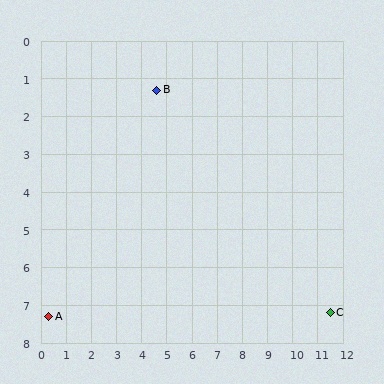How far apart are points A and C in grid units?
Points A and C are about 11.2 grid units apart.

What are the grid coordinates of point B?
Point B is at approximately (4.6, 1.3).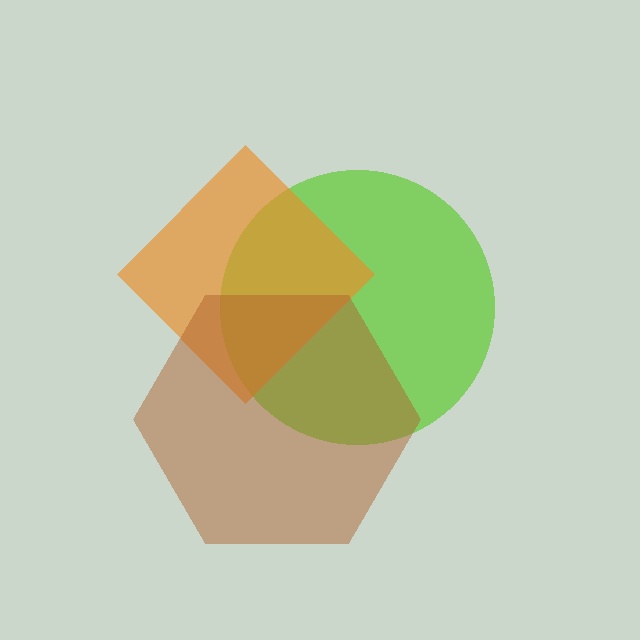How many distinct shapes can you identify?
There are 3 distinct shapes: a lime circle, an orange diamond, a brown hexagon.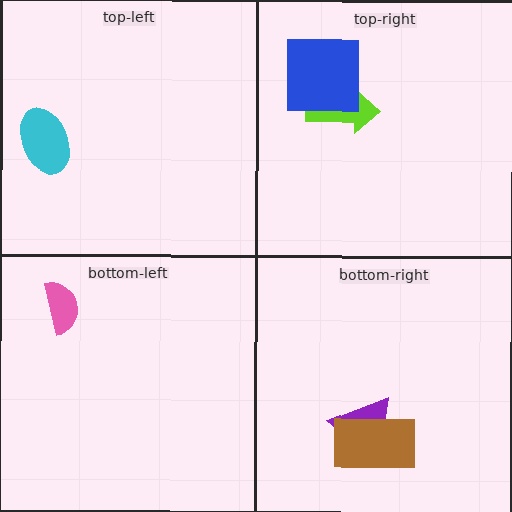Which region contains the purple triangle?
The bottom-right region.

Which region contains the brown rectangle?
The bottom-right region.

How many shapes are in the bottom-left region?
1.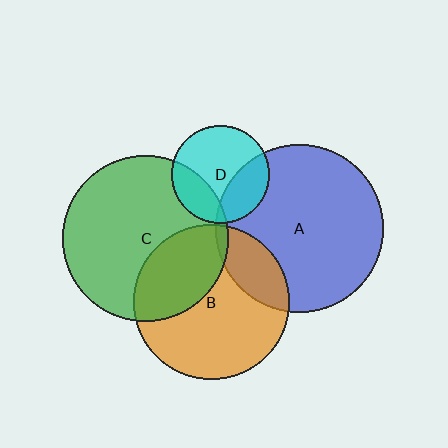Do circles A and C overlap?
Yes.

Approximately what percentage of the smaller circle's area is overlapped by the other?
Approximately 5%.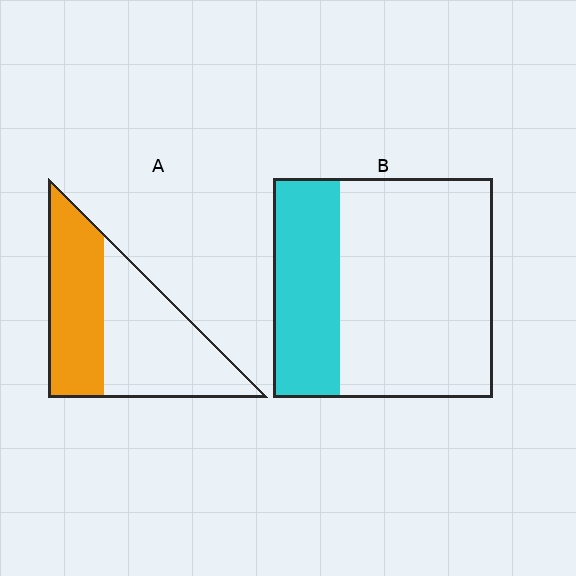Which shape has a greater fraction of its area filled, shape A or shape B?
Shape A.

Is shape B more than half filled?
No.